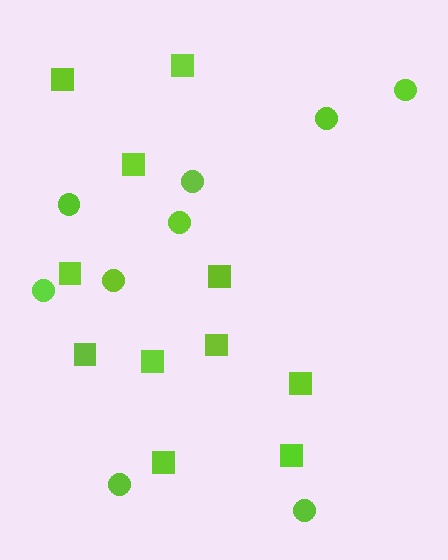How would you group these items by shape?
There are 2 groups: one group of squares (11) and one group of circles (9).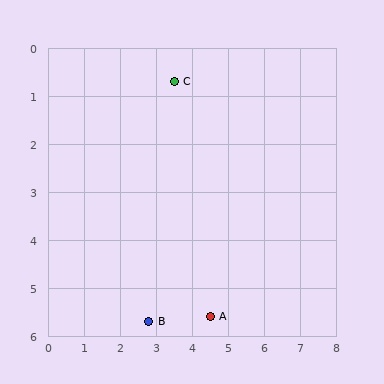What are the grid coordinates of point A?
Point A is at approximately (4.5, 5.6).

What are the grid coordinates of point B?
Point B is at approximately (2.8, 5.7).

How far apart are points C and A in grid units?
Points C and A are about 5.0 grid units apart.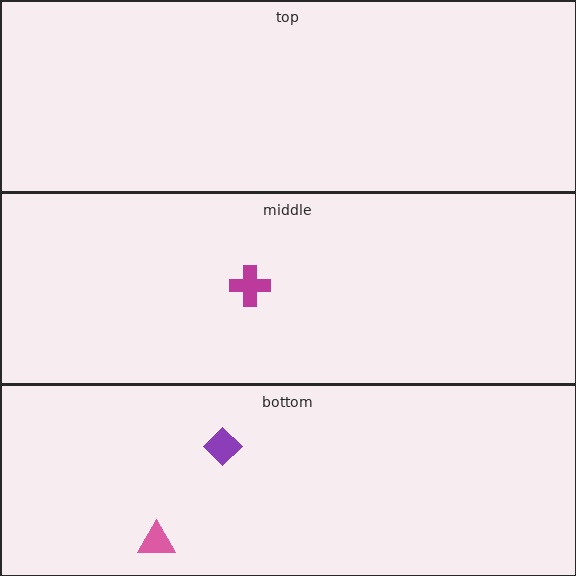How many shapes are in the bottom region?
2.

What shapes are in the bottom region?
The purple diamond, the pink triangle.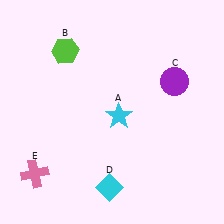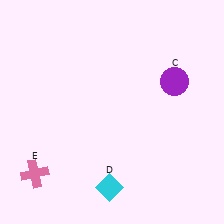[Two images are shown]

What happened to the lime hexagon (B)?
The lime hexagon (B) was removed in Image 2. It was in the top-left area of Image 1.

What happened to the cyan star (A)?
The cyan star (A) was removed in Image 2. It was in the bottom-right area of Image 1.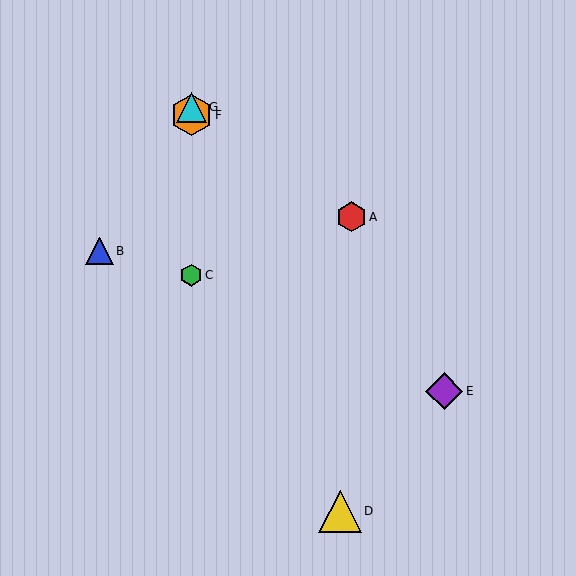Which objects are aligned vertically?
Objects C, F, G are aligned vertically.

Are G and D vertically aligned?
No, G is at x≈191 and D is at x≈340.